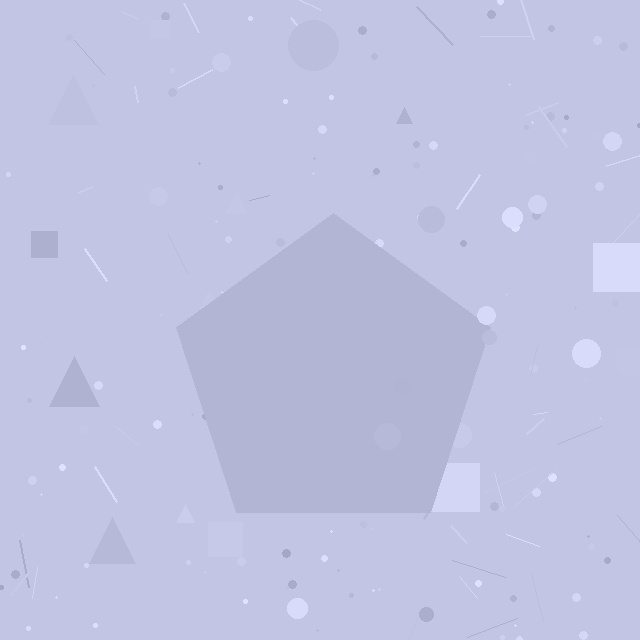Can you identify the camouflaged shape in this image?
The camouflaged shape is a pentagon.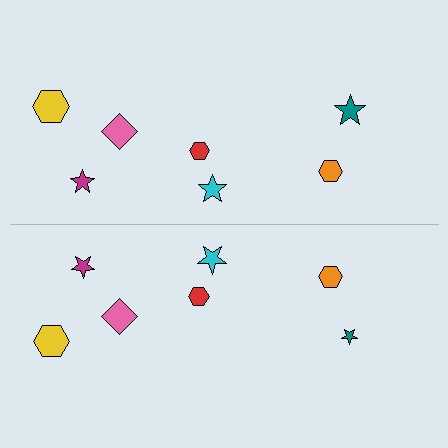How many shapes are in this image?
There are 14 shapes in this image.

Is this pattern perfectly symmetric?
No, the pattern is not perfectly symmetric. The teal star on the bottom side has a different size than its mirror counterpart.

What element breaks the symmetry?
The teal star on the bottom side has a different size than its mirror counterpart.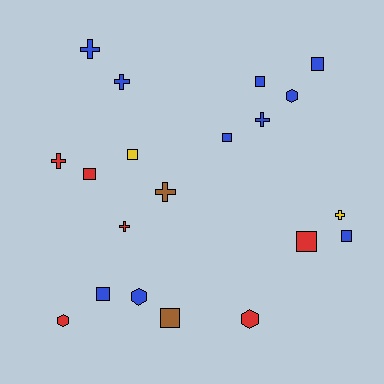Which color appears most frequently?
Blue, with 10 objects.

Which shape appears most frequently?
Square, with 9 objects.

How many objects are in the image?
There are 20 objects.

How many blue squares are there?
There are 5 blue squares.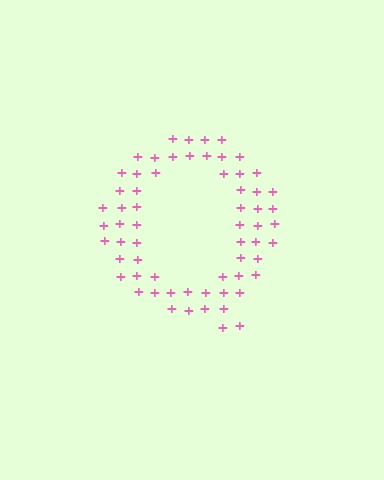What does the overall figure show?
The overall figure shows the letter Q.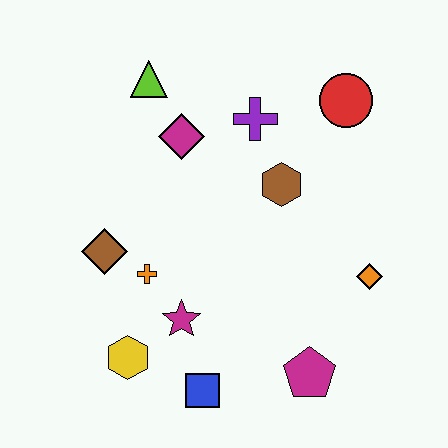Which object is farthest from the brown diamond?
The red circle is farthest from the brown diamond.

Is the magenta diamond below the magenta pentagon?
No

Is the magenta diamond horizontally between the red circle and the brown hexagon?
No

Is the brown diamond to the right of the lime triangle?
No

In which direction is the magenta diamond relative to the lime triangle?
The magenta diamond is below the lime triangle.